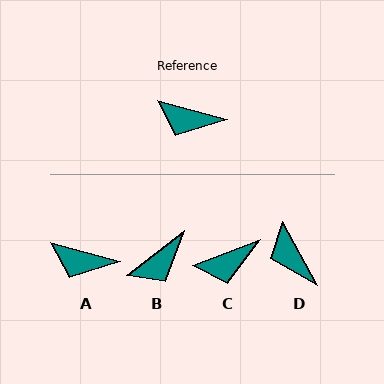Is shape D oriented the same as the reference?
No, it is off by about 46 degrees.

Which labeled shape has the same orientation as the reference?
A.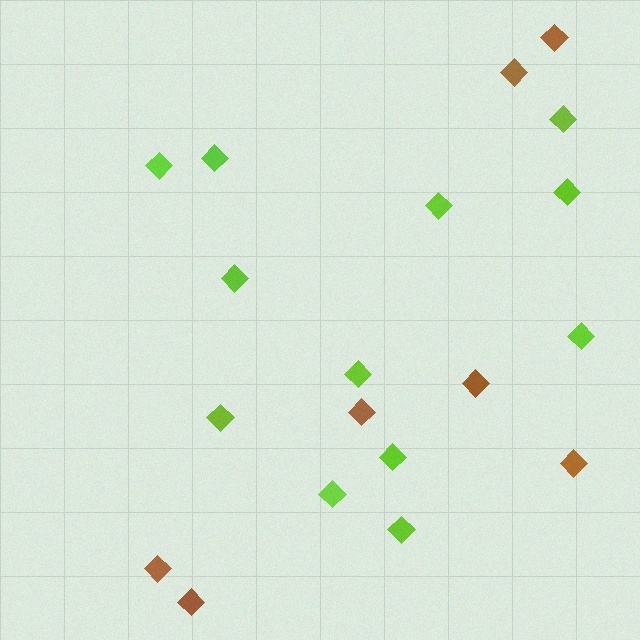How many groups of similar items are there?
There are 2 groups: one group of brown diamonds (7) and one group of lime diamonds (12).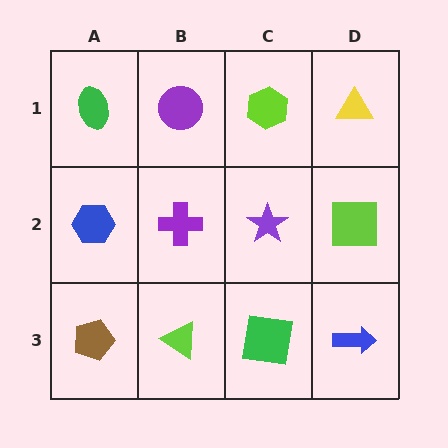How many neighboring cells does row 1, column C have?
3.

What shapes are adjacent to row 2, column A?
A green ellipse (row 1, column A), a brown pentagon (row 3, column A), a purple cross (row 2, column B).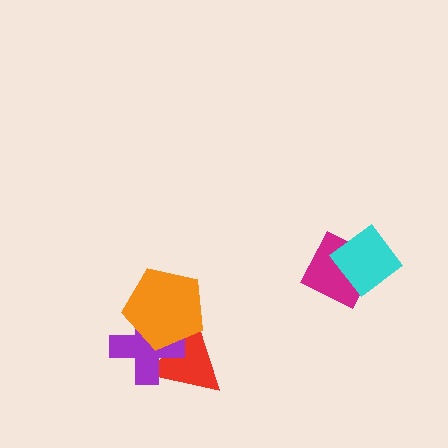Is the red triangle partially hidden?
Yes, it is partially covered by another shape.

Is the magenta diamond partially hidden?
Yes, it is partially covered by another shape.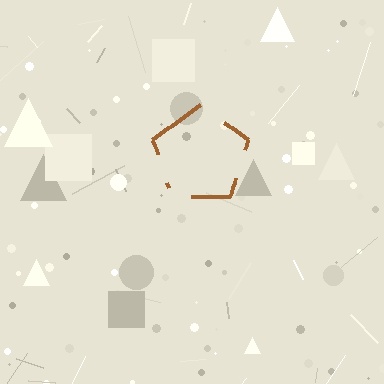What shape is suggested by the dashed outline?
The dashed outline suggests a pentagon.